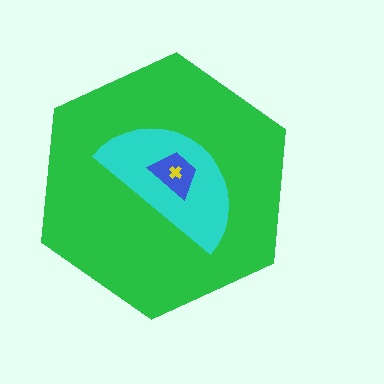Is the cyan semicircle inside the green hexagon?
Yes.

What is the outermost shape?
The green hexagon.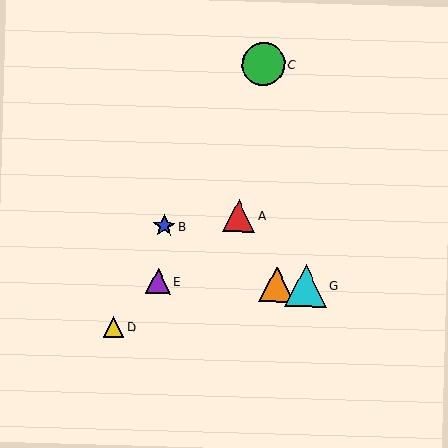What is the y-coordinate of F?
Object F is at y≈285.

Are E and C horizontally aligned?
No, E is at y≈281 and C is at y≈64.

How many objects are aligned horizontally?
3 objects (E, F, G) are aligned horizontally.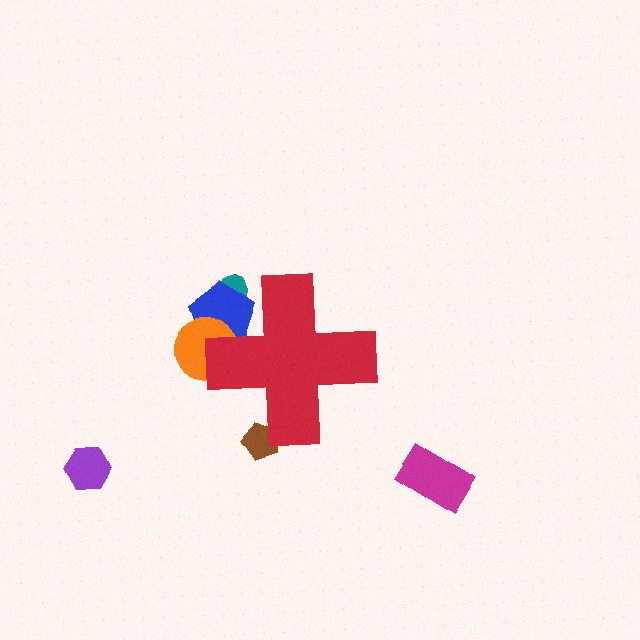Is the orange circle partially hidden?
Yes, the orange circle is partially hidden behind the red cross.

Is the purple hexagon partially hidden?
No, the purple hexagon is fully visible.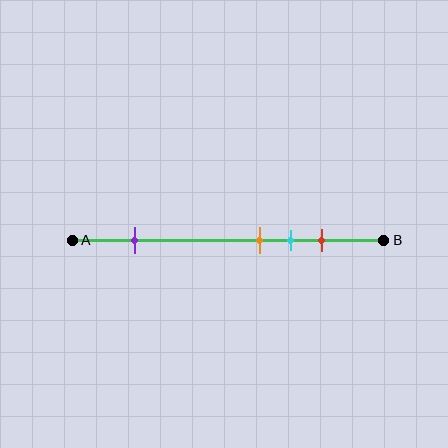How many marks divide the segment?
There are 4 marks dividing the segment.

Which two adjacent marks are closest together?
The orange and cyan marks are the closest adjacent pair.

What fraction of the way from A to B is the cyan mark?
The cyan mark is approximately 70% (0.7) of the way from A to B.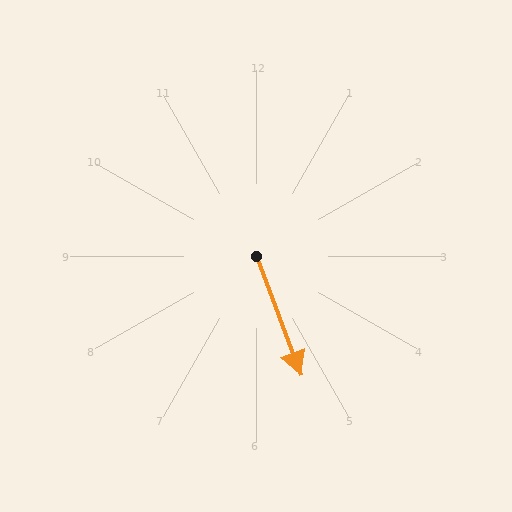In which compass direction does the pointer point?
South.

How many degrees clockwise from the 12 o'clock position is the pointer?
Approximately 159 degrees.